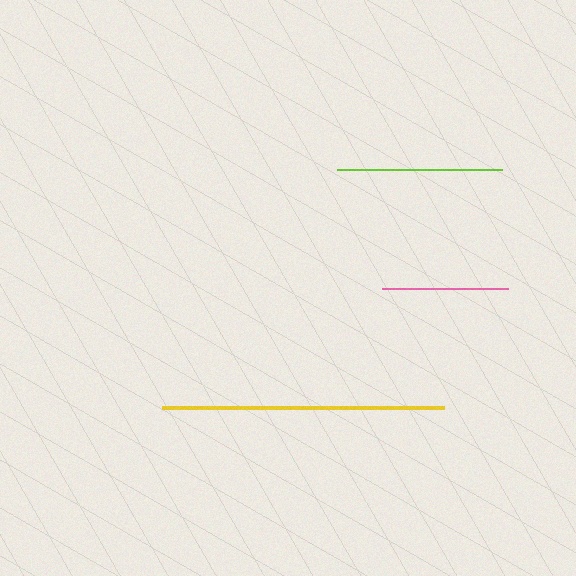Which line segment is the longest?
The yellow line is the longest at approximately 282 pixels.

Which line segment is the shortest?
The pink line is the shortest at approximately 126 pixels.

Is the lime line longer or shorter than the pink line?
The lime line is longer than the pink line.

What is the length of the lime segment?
The lime segment is approximately 165 pixels long.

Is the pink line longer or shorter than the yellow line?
The yellow line is longer than the pink line.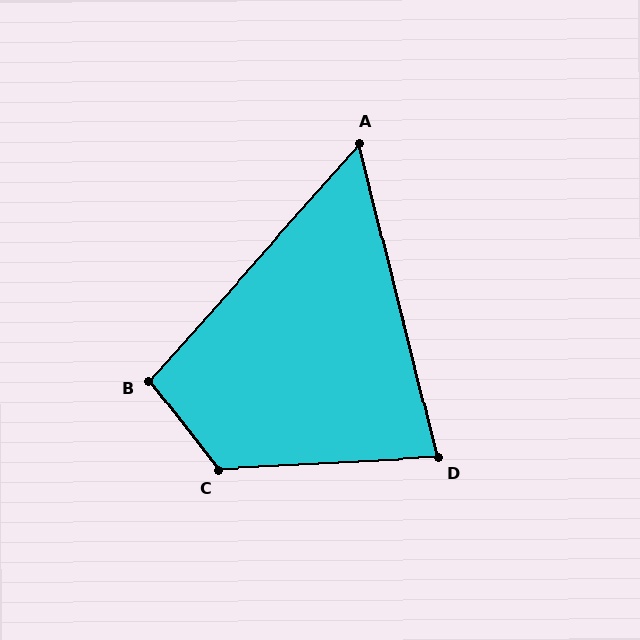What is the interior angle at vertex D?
Approximately 79 degrees (acute).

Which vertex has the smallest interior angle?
A, at approximately 55 degrees.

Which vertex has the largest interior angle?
C, at approximately 125 degrees.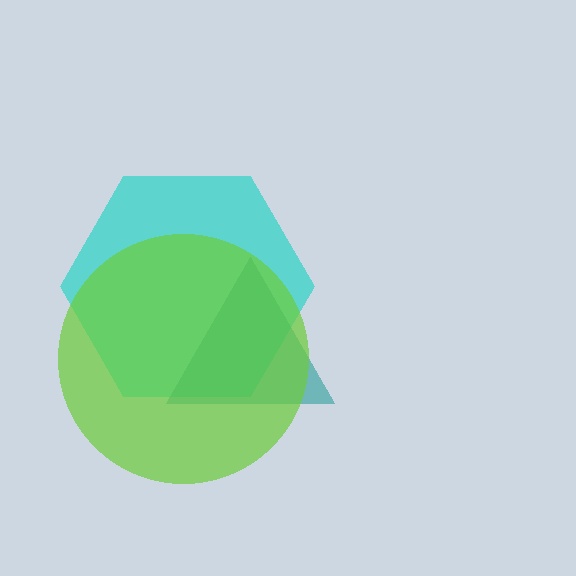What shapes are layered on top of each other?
The layered shapes are: a cyan hexagon, a teal triangle, a lime circle.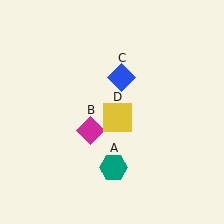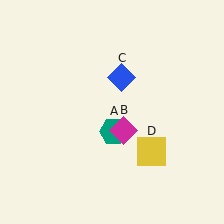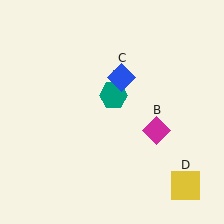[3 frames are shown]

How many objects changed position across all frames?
3 objects changed position: teal hexagon (object A), magenta diamond (object B), yellow square (object D).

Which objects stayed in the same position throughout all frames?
Blue diamond (object C) remained stationary.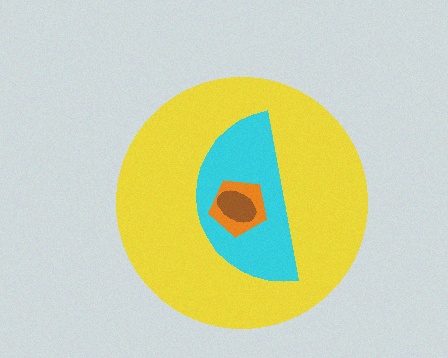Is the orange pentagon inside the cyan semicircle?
Yes.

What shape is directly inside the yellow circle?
The cyan semicircle.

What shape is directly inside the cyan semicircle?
The orange pentagon.